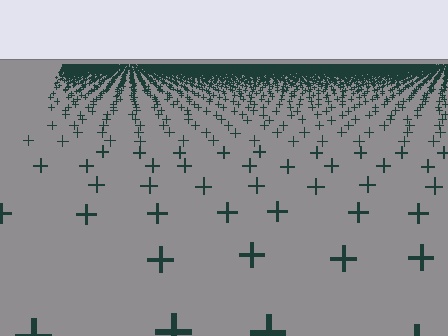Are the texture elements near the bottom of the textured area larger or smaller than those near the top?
Larger. Near the bottom, elements are closer to the viewer and appear at a bigger on-screen size.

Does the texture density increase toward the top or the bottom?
Density increases toward the top.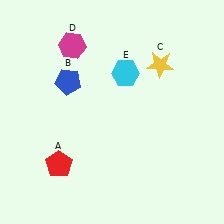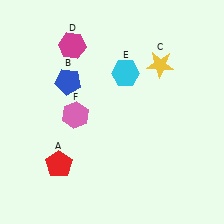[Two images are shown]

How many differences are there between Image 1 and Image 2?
There is 1 difference between the two images.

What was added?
A pink hexagon (F) was added in Image 2.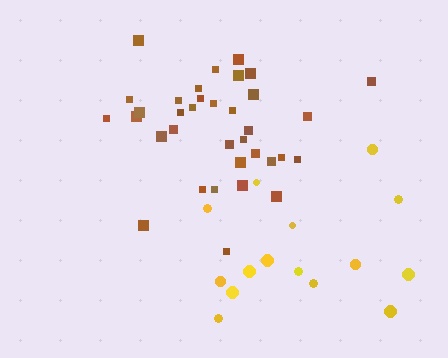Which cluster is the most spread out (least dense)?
Yellow.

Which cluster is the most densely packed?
Brown.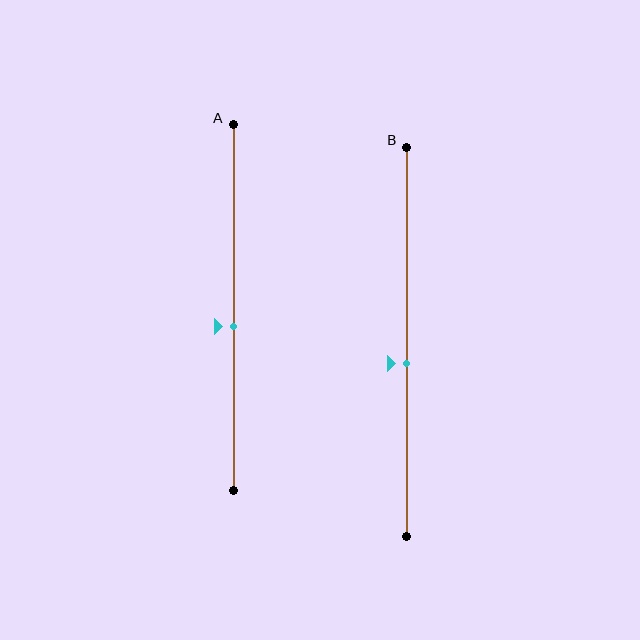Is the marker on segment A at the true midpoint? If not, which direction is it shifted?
No, the marker on segment A is shifted downward by about 5% of the segment length.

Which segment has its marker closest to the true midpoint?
Segment A has its marker closest to the true midpoint.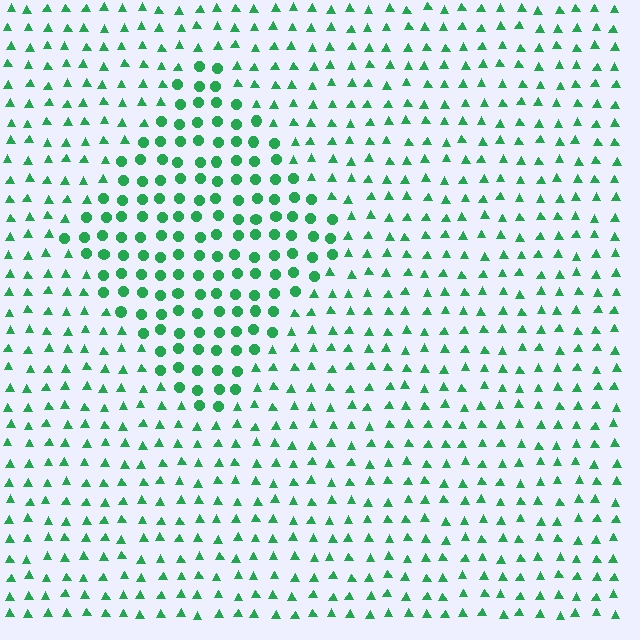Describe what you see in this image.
The image is filled with small green elements arranged in a uniform grid. A diamond-shaped region contains circles, while the surrounding area contains triangles. The boundary is defined purely by the change in element shape.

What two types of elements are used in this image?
The image uses circles inside the diamond region and triangles outside it.